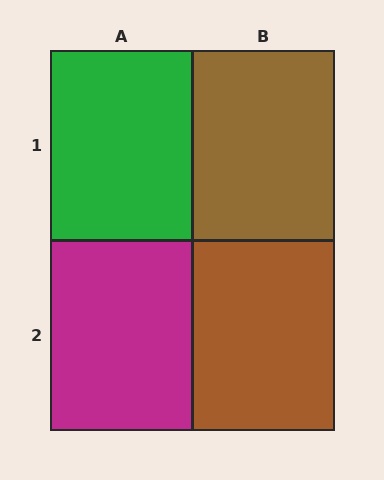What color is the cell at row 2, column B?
Brown.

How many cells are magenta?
1 cell is magenta.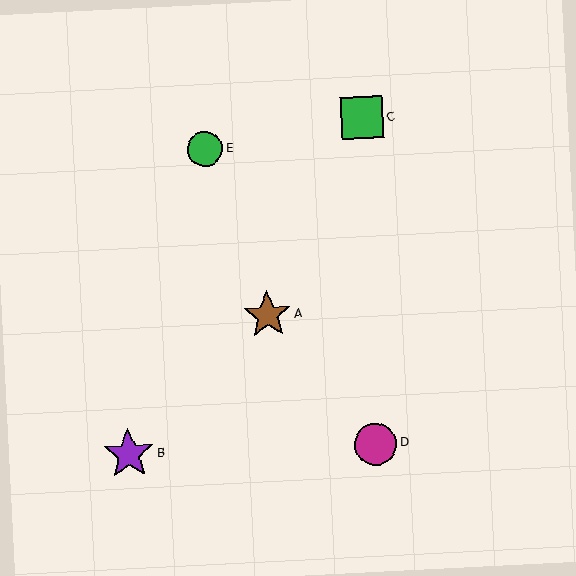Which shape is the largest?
The purple star (labeled B) is the largest.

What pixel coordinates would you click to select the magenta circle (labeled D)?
Click at (376, 444) to select the magenta circle D.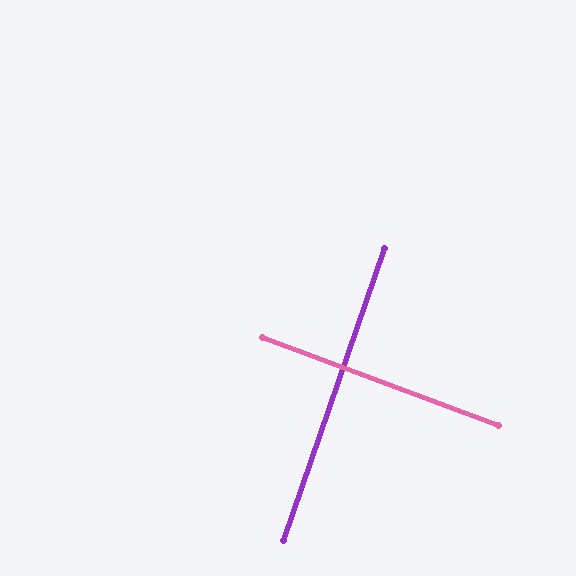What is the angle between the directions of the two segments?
Approximately 89 degrees.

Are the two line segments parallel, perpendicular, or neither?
Perpendicular — they meet at approximately 89°.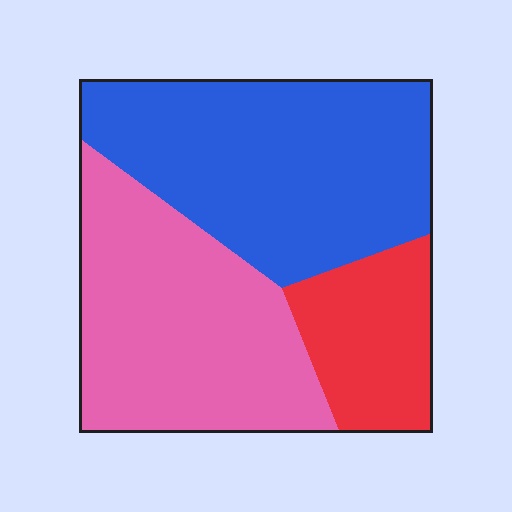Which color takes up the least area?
Red, at roughly 15%.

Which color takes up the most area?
Blue, at roughly 45%.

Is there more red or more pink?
Pink.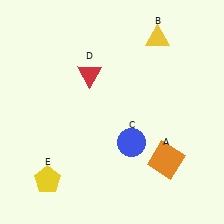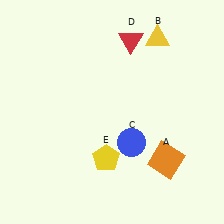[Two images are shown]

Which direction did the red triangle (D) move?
The red triangle (D) moved right.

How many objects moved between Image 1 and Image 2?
2 objects moved between the two images.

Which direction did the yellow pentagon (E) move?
The yellow pentagon (E) moved right.